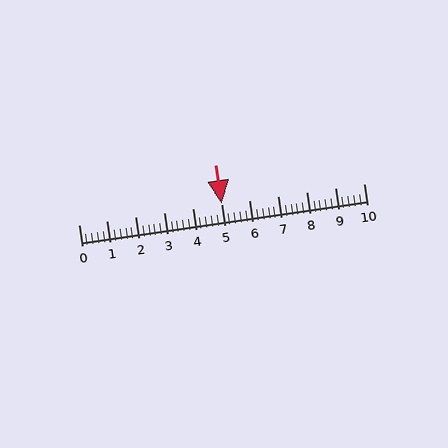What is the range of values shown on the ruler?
The ruler shows values from 0 to 10.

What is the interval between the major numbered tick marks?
The major tick marks are spaced 1 units apart.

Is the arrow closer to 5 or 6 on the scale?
The arrow is closer to 5.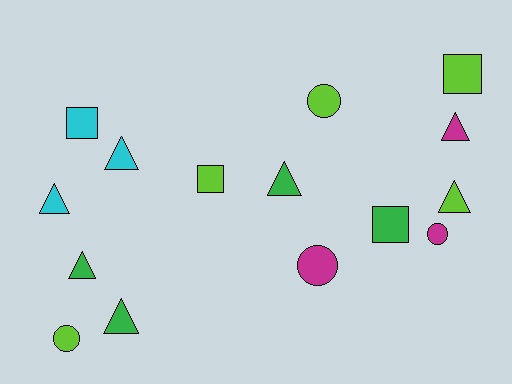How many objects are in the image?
There are 15 objects.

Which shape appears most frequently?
Triangle, with 7 objects.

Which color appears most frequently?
Lime, with 5 objects.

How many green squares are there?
There is 1 green square.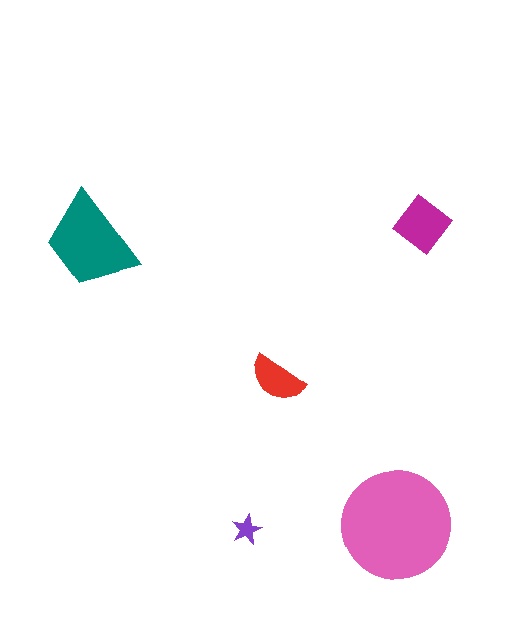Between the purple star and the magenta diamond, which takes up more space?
The magenta diamond.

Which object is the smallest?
The purple star.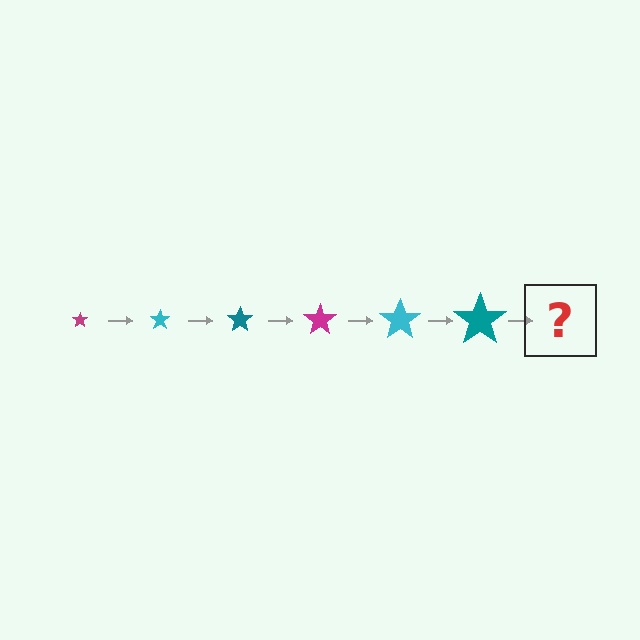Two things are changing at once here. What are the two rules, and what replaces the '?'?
The two rules are that the star grows larger each step and the color cycles through magenta, cyan, and teal. The '?' should be a magenta star, larger than the previous one.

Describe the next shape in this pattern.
It should be a magenta star, larger than the previous one.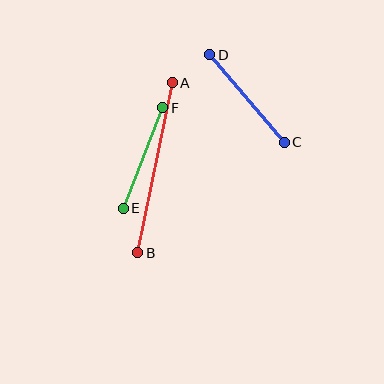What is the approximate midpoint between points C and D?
The midpoint is at approximately (247, 99) pixels.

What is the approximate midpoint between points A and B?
The midpoint is at approximately (155, 168) pixels.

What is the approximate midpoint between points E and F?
The midpoint is at approximately (143, 158) pixels.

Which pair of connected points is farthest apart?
Points A and B are farthest apart.